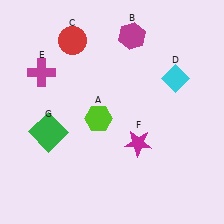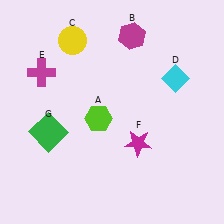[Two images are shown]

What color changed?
The circle (C) changed from red in Image 1 to yellow in Image 2.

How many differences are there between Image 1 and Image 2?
There is 1 difference between the two images.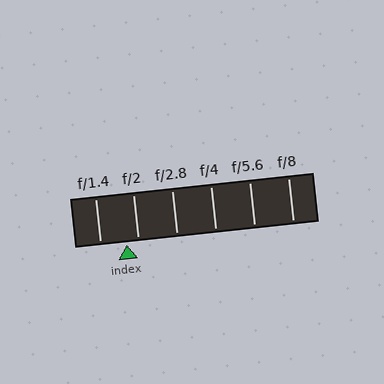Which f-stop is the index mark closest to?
The index mark is closest to f/2.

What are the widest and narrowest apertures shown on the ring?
The widest aperture shown is f/1.4 and the narrowest is f/8.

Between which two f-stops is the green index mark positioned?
The index mark is between f/1.4 and f/2.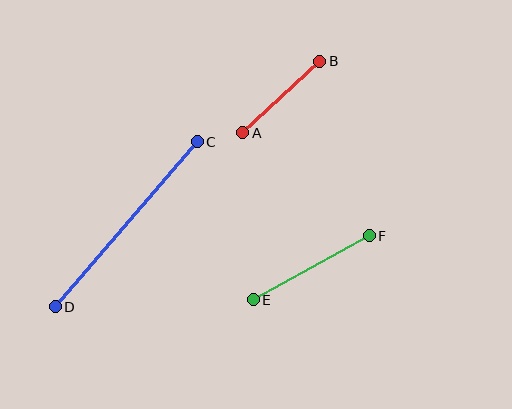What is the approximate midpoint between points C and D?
The midpoint is at approximately (126, 224) pixels.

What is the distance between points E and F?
The distance is approximately 133 pixels.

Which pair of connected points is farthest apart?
Points C and D are farthest apart.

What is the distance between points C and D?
The distance is approximately 218 pixels.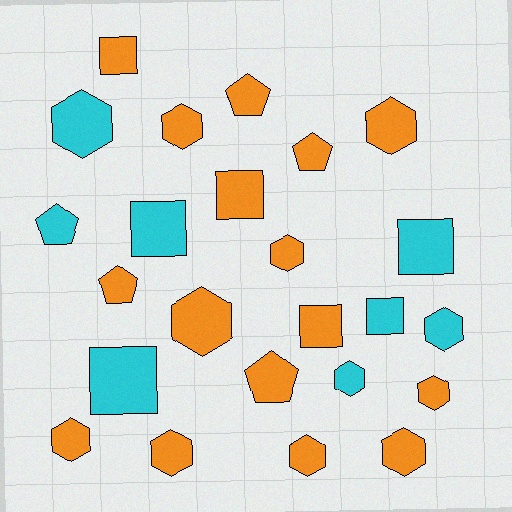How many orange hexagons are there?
There are 9 orange hexagons.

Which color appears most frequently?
Orange, with 16 objects.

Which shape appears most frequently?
Hexagon, with 12 objects.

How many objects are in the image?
There are 24 objects.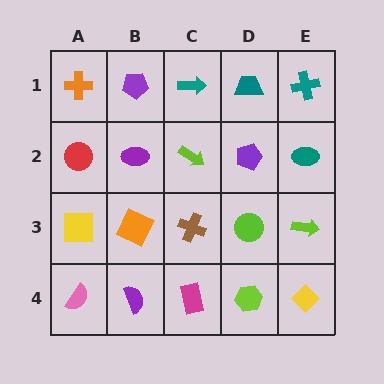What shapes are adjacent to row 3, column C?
A lime arrow (row 2, column C), a magenta rectangle (row 4, column C), an orange square (row 3, column B), a lime circle (row 3, column D).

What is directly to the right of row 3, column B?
A brown cross.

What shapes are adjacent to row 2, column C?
A teal arrow (row 1, column C), a brown cross (row 3, column C), a purple ellipse (row 2, column B), a purple pentagon (row 2, column D).